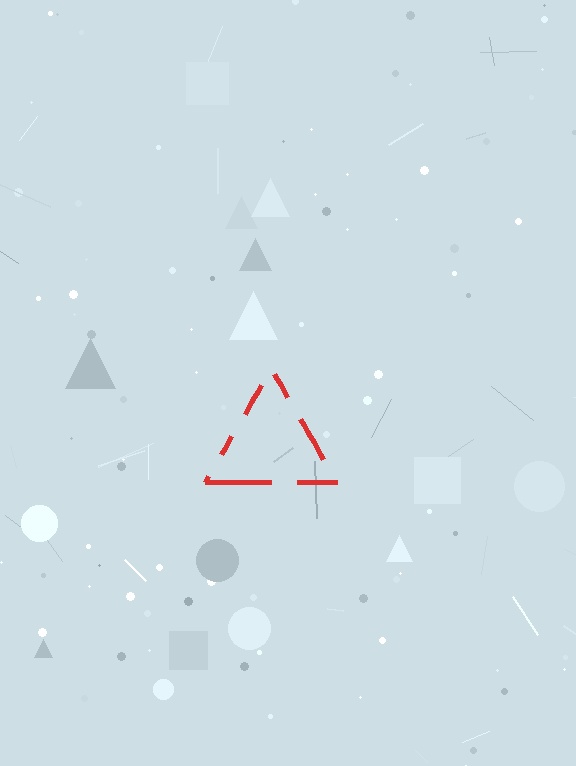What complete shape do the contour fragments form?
The contour fragments form a triangle.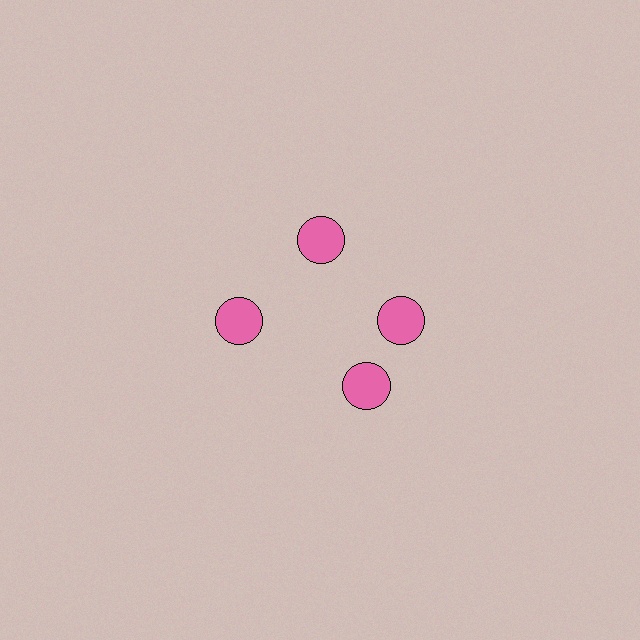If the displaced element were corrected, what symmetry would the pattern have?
It would have 4-fold rotational symmetry — the pattern would map onto itself every 90 degrees.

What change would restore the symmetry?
The symmetry would be restored by rotating it back into even spacing with its neighbors so that all 4 circles sit at equal angles and equal distance from the center.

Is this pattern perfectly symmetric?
No. The 4 pink circles are arranged in a ring, but one element near the 6 o'clock position is rotated out of alignment along the ring, breaking the 4-fold rotational symmetry.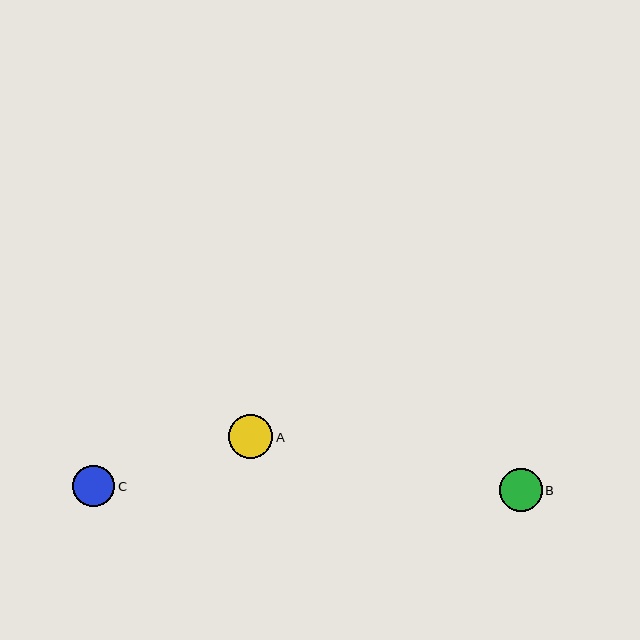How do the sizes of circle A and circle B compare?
Circle A and circle B are approximately the same size.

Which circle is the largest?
Circle A is the largest with a size of approximately 44 pixels.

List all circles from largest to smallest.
From largest to smallest: A, B, C.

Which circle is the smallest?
Circle C is the smallest with a size of approximately 42 pixels.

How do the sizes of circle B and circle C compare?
Circle B and circle C are approximately the same size.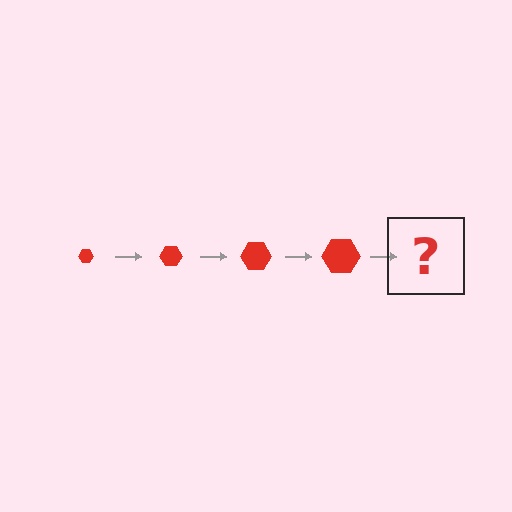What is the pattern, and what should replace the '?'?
The pattern is that the hexagon gets progressively larger each step. The '?' should be a red hexagon, larger than the previous one.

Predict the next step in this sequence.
The next step is a red hexagon, larger than the previous one.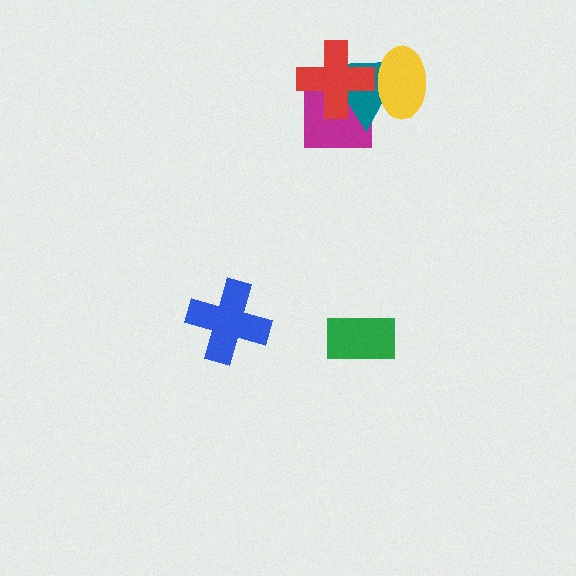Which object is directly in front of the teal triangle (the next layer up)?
The yellow ellipse is directly in front of the teal triangle.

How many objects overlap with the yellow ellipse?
2 objects overlap with the yellow ellipse.